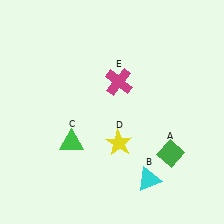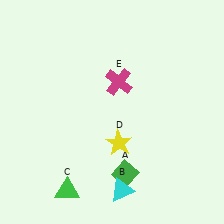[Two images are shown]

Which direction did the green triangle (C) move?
The green triangle (C) moved down.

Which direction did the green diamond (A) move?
The green diamond (A) moved left.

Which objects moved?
The objects that moved are: the green diamond (A), the cyan triangle (B), the green triangle (C).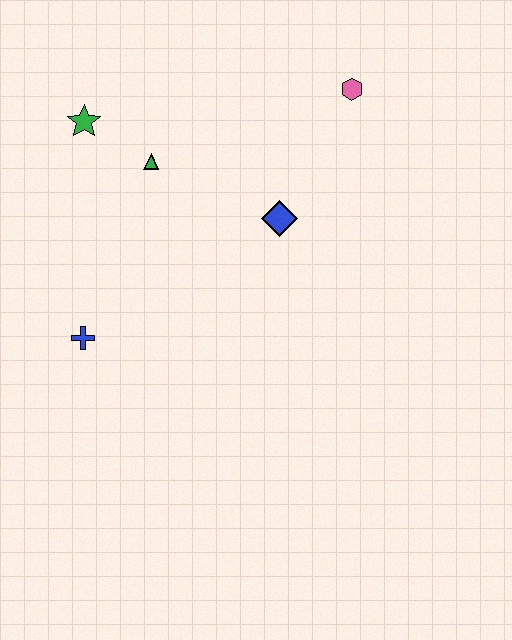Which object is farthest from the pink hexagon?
The blue cross is farthest from the pink hexagon.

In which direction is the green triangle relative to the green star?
The green triangle is to the right of the green star.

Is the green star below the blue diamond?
No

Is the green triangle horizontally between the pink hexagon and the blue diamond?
No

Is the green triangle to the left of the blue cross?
No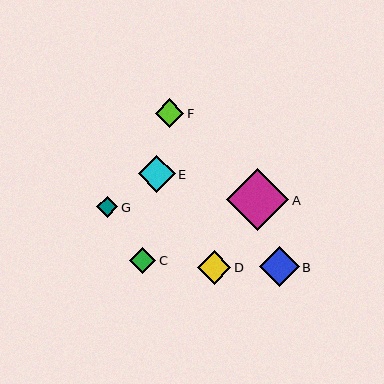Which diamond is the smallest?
Diamond G is the smallest with a size of approximately 21 pixels.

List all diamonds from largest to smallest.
From largest to smallest: A, B, E, D, F, C, G.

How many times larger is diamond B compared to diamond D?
Diamond B is approximately 1.2 times the size of diamond D.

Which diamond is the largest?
Diamond A is the largest with a size of approximately 62 pixels.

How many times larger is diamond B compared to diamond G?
Diamond B is approximately 1.9 times the size of diamond G.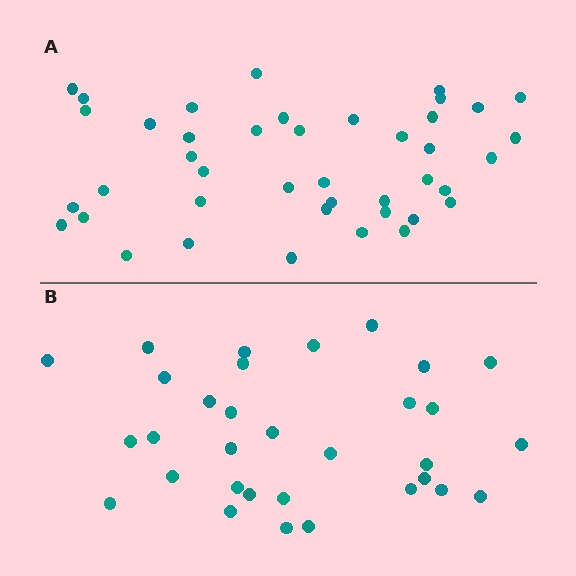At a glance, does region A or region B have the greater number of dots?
Region A (the top region) has more dots.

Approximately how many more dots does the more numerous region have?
Region A has roughly 10 or so more dots than region B.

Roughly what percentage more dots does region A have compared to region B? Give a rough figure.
About 30% more.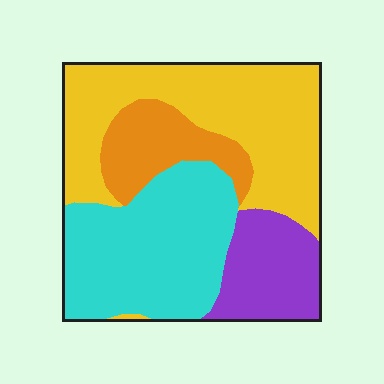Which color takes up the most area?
Yellow, at roughly 40%.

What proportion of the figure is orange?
Orange covers about 15% of the figure.